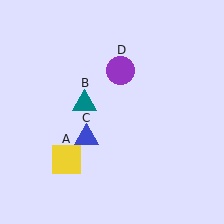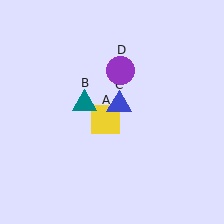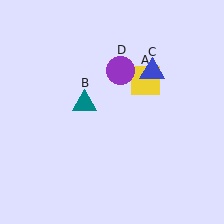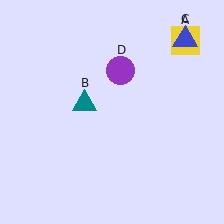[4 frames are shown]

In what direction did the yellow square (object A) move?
The yellow square (object A) moved up and to the right.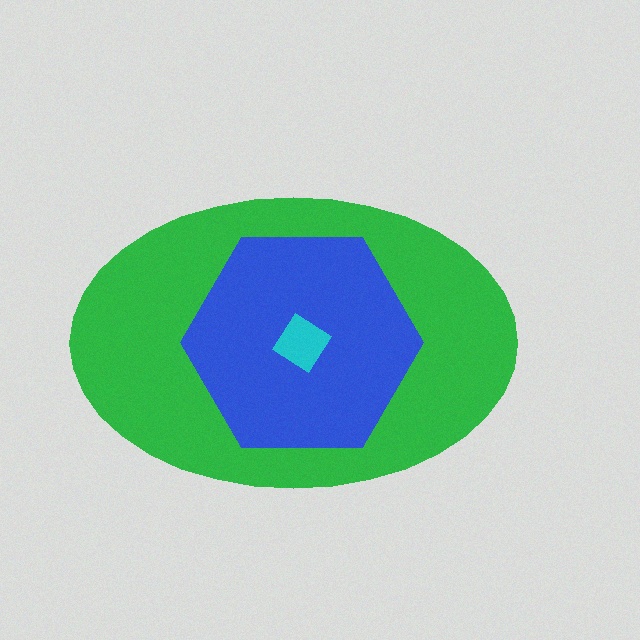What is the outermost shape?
The green ellipse.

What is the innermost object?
The cyan diamond.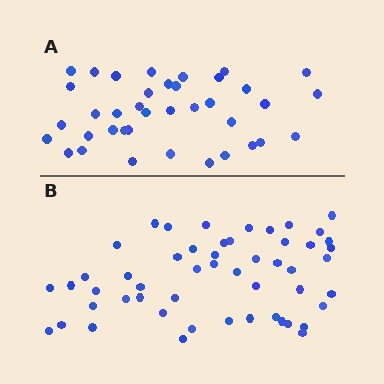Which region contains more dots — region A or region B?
Region B (the bottom region) has more dots.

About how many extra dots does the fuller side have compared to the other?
Region B has approximately 15 more dots than region A.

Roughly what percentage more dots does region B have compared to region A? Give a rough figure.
About 35% more.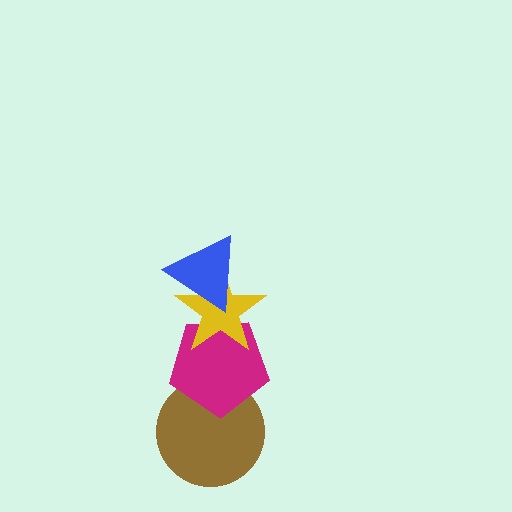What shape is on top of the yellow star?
The blue triangle is on top of the yellow star.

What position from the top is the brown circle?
The brown circle is 4th from the top.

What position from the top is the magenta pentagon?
The magenta pentagon is 3rd from the top.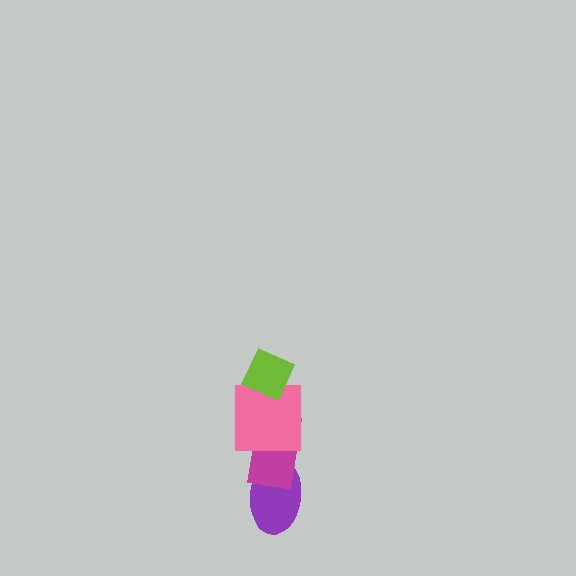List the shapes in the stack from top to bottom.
From top to bottom: the lime diamond, the pink square, the magenta rectangle, the purple ellipse.